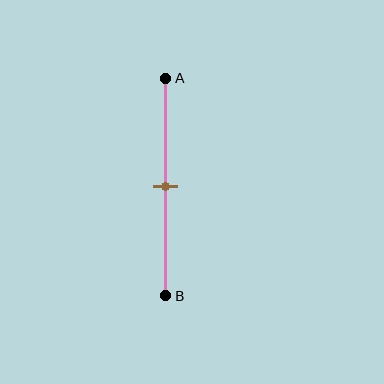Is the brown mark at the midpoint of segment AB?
Yes, the mark is approximately at the midpoint.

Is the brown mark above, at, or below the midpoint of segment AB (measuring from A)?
The brown mark is approximately at the midpoint of segment AB.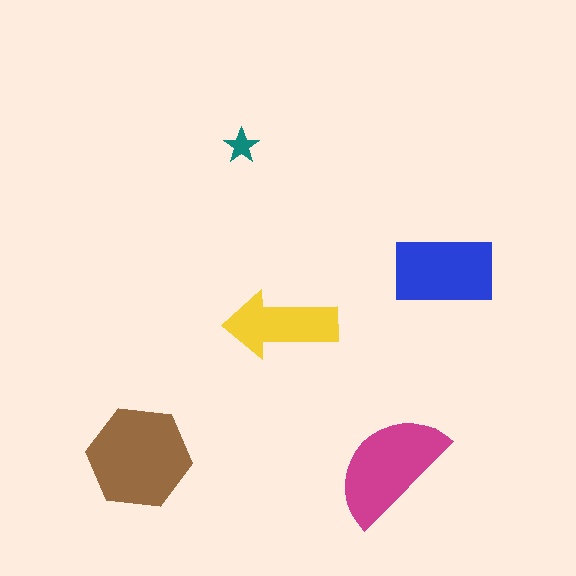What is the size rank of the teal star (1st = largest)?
5th.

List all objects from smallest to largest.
The teal star, the yellow arrow, the blue rectangle, the magenta semicircle, the brown hexagon.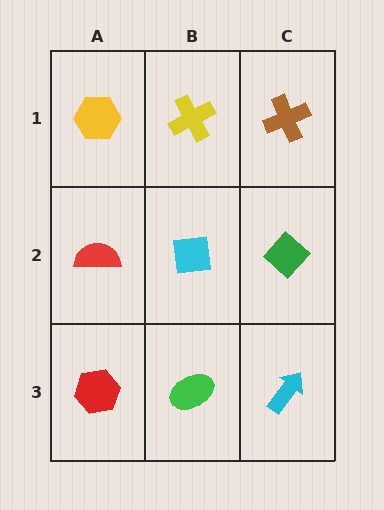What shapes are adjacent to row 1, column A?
A red semicircle (row 2, column A), a yellow cross (row 1, column B).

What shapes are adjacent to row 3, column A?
A red semicircle (row 2, column A), a green ellipse (row 3, column B).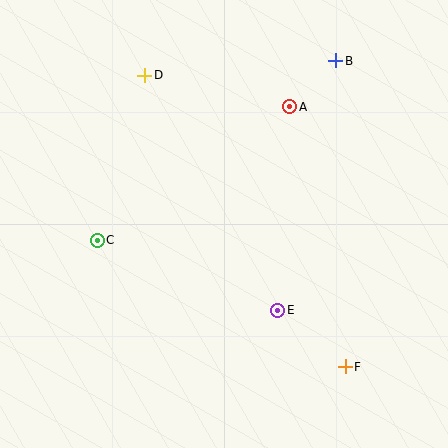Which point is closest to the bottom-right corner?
Point F is closest to the bottom-right corner.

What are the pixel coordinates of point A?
Point A is at (290, 107).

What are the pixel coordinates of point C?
Point C is at (97, 240).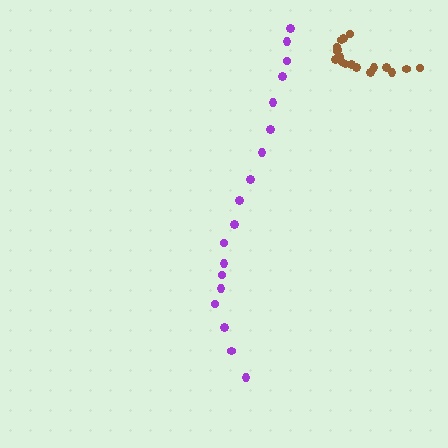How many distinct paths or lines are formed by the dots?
There are 2 distinct paths.